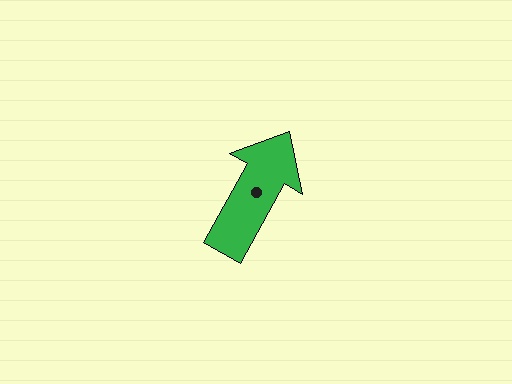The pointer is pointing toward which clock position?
Roughly 1 o'clock.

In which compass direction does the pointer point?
Northeast.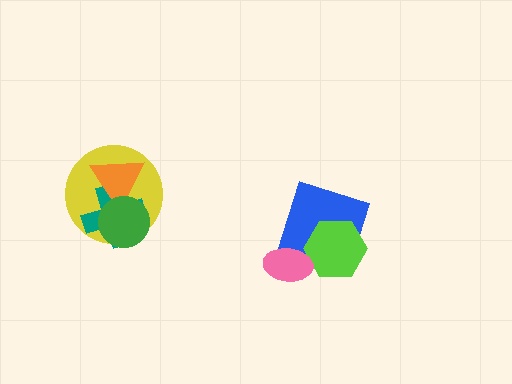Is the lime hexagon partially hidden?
Yes, it is partially covered by another shape.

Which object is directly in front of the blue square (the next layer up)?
The lime hexagon is directly in front of the blue square.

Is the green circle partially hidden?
No, no other shape covers it.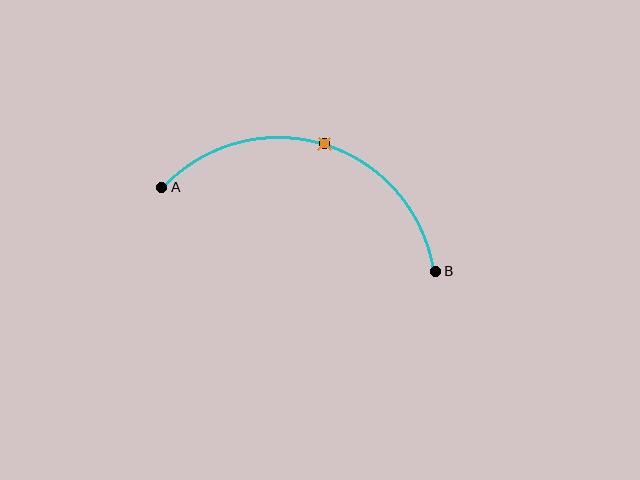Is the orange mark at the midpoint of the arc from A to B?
Yes. The orange mark lies on the arc at equal arc-length from both A and B — it is the arc midpoint.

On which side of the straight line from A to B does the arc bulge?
The arc bulges above the straight line connecting A and B.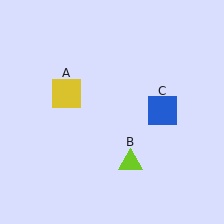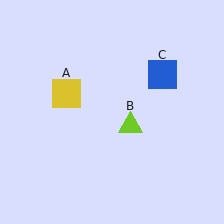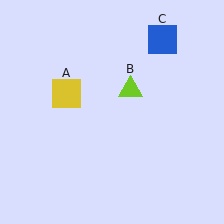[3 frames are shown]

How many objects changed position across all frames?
2 objects changed position: lime triangle (object B), blue square (object C).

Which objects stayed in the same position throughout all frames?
Yellow square (object A) remained stationary.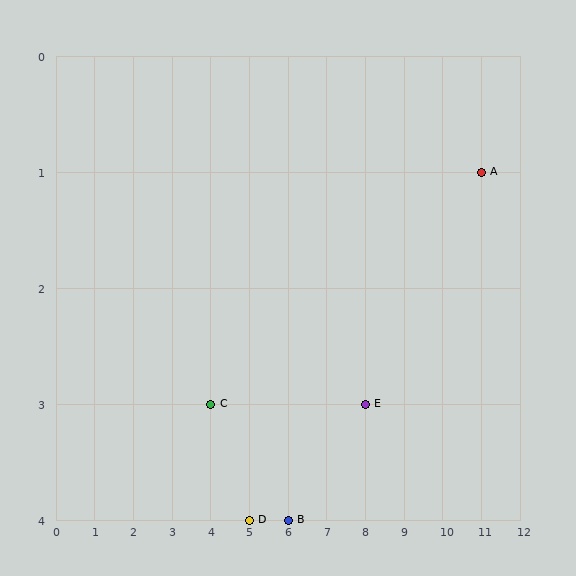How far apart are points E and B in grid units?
Points E and B are 2 columns and 1 row apart (about 2.2 grid units diagonally).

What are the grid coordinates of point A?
Point A is at grid coordinates (11, 1).